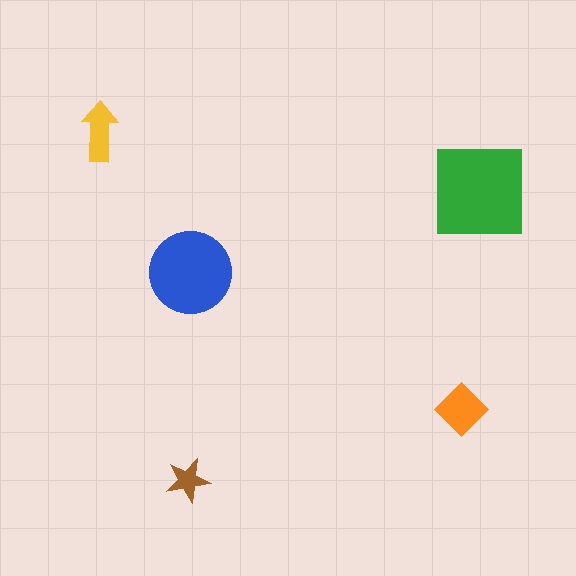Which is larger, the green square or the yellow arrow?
The green square.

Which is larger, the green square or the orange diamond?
The green square.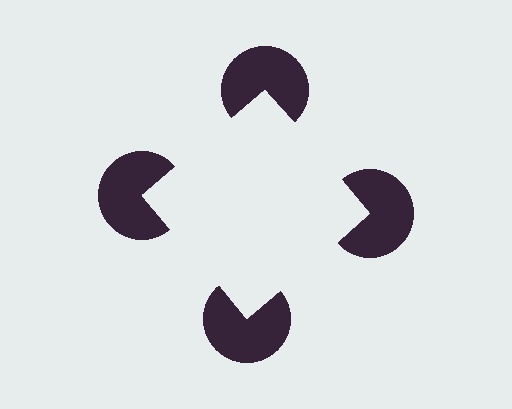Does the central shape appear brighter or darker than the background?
It typically appears slightly brighter than the background, even though no actual brightness change is drawn.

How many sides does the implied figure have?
4 sides.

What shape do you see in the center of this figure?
An illusory square — its edges are inferred from the aligned wedge cuts in the pac-man discs, not physically drawn.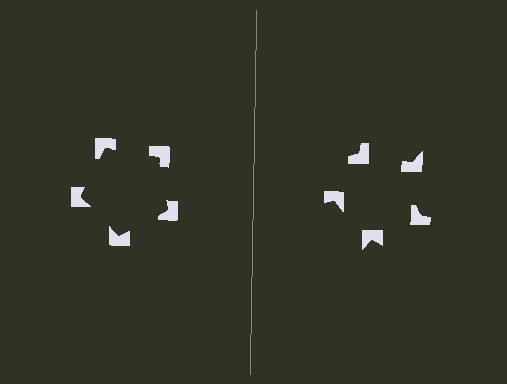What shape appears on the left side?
An illusory pentagon.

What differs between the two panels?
The notched squares are positioned identically on both sides; only the wedge orientations differ. On the left they align to a pentagon; on the right they are misaligned.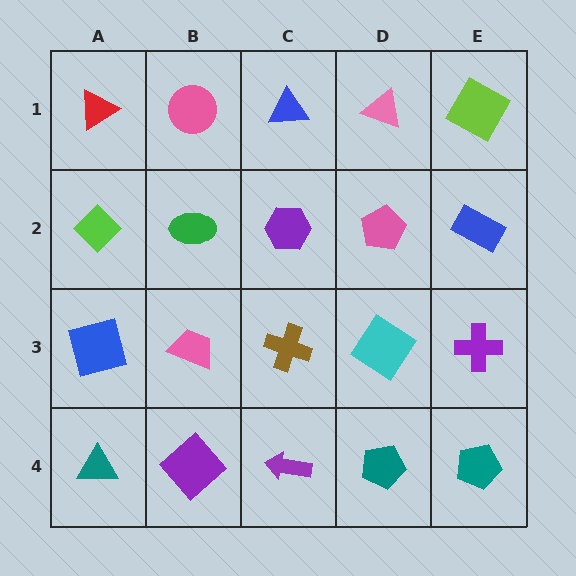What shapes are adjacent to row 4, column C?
A brown cross (row 3, column C), a purple diamond (row 4, column B), a teal pentagon (row 4, column D).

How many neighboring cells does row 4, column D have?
3.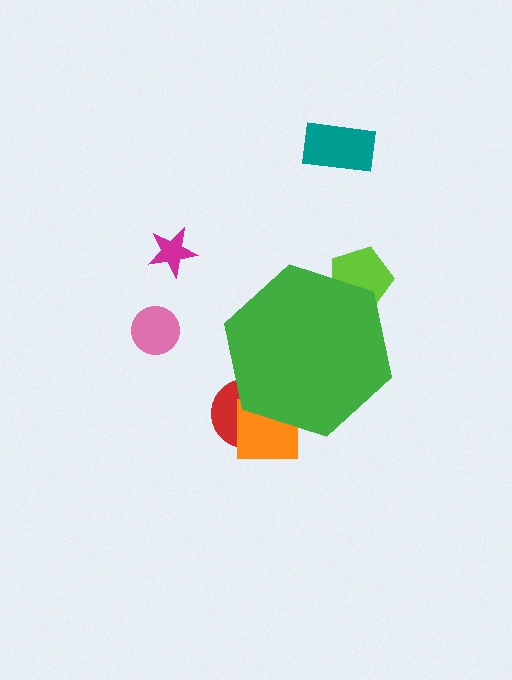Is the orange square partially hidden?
Yes, the orange square is partially hidden behind the green hexagon.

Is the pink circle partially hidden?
No, the pink circle is fully visible.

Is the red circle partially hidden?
Yes, the red circle is partially hidden behind the green hexagon.